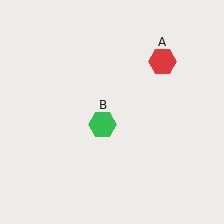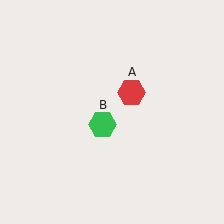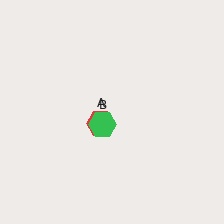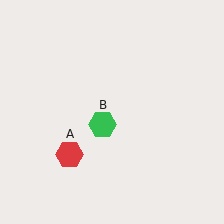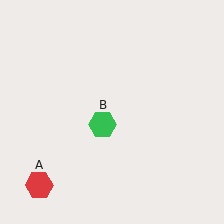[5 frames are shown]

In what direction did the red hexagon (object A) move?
The red hexagon (object A) moved down and to the left.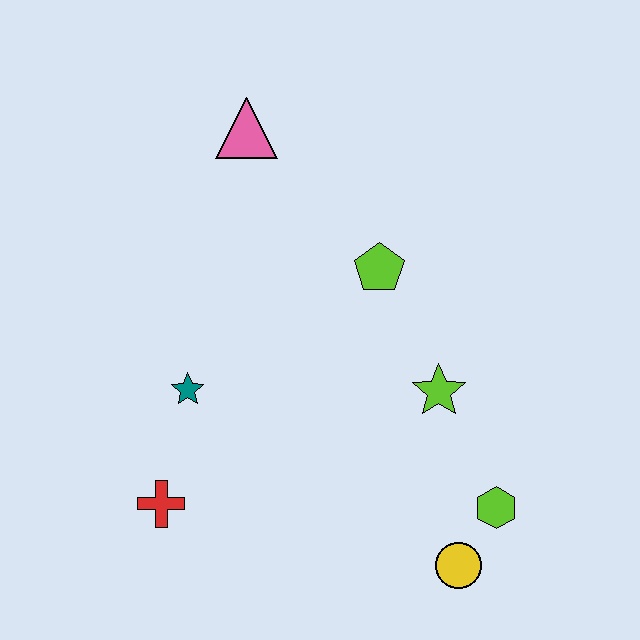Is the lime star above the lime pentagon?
No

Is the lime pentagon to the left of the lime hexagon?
Yes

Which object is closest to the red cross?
The teal star is closest to the red cross.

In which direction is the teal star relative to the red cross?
The teal star is above the red cross.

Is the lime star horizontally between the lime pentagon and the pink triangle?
No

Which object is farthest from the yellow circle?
The pink triangle is farthest from the yellow circle.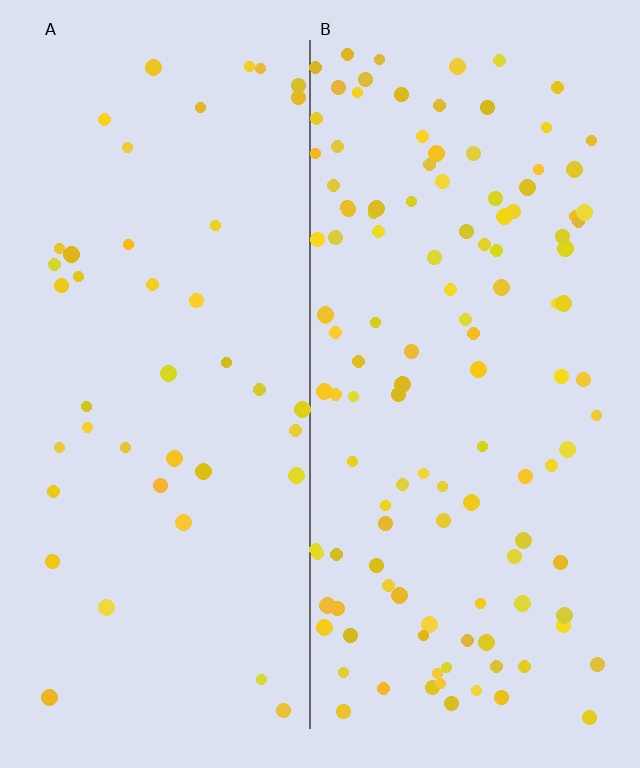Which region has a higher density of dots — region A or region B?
B (the right).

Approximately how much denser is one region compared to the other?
Approximately 2.9× — region B over region A.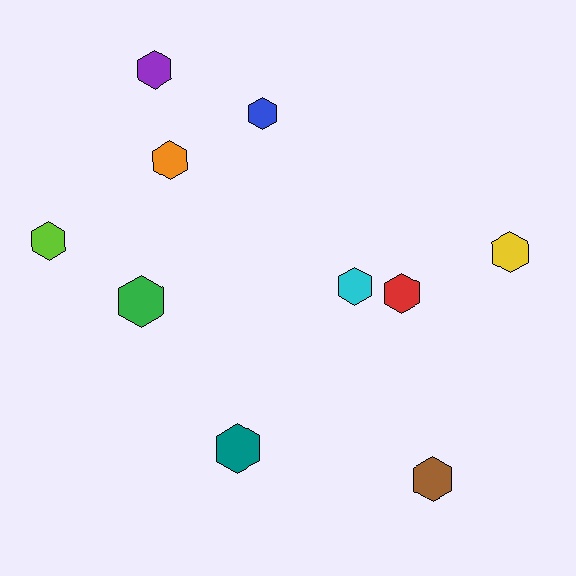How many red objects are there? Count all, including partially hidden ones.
There is 1 red object.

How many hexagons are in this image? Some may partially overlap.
There are 10 hexagons.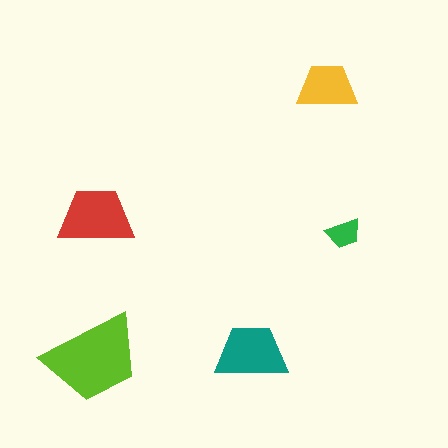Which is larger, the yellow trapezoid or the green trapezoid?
The yellow one.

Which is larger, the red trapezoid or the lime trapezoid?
The lime one.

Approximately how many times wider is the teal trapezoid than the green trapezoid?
About 2 times wider.